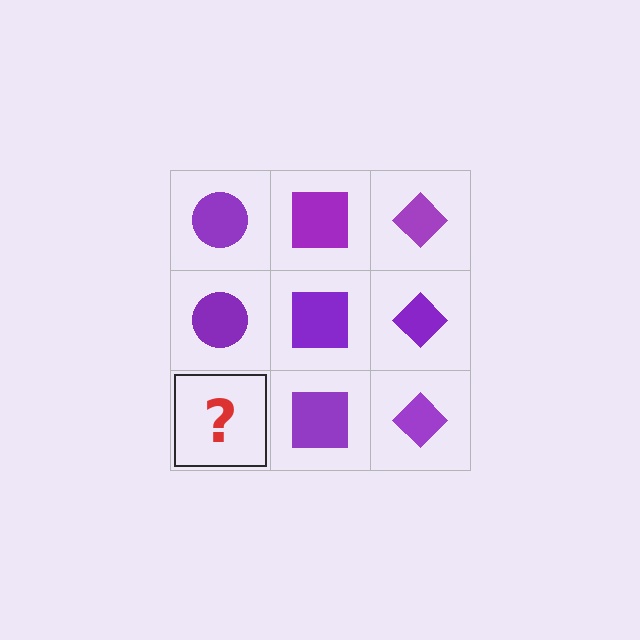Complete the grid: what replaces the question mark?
The question mark should be replaced with a purple circle.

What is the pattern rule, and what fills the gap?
The rule is that each column has a consistent shape. The gap should be filled with a purple circle.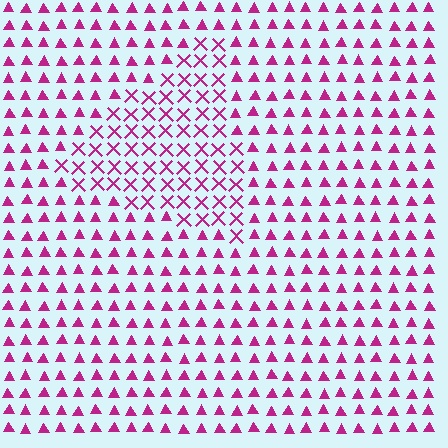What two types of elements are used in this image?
The image uses X marks inside the triangle region and triangles outside it.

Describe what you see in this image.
The image is filled with small magenta elements arranged in a uniform grid. A triangle-shaped region contains X marks, while the surrounding area contains triangles. The boundary is defined purely by the change in element shape.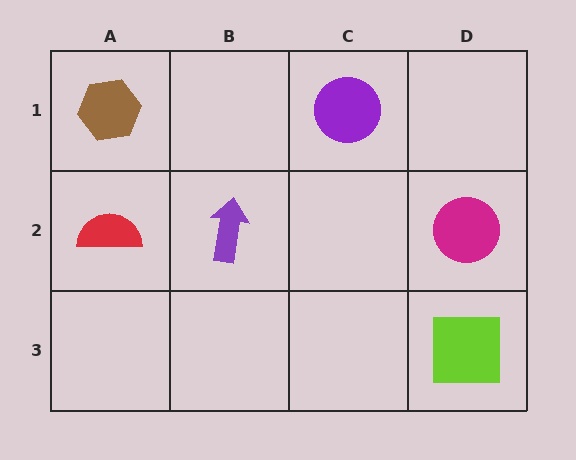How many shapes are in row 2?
3 shapes.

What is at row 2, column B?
A purple arrow.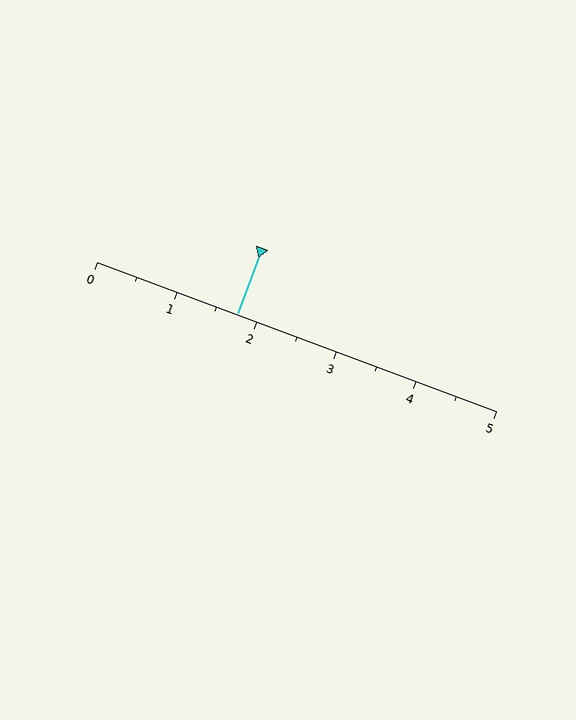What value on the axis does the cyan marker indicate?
The marker indicates approximately 1.8.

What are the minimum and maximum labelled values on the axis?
The axis runs from 0 to 5.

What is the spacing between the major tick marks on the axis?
The major ticks are spaced 1 apart.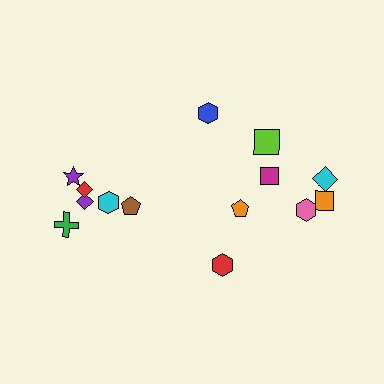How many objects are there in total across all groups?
There are 14 objects.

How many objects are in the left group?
There are 6 objects.